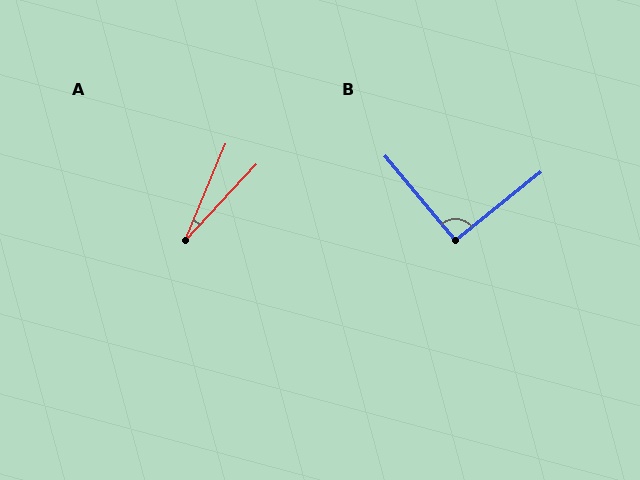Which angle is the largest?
B, at approximately 91 degrees.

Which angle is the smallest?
A, at approximately 20 degrees.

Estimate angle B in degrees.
Approximately 91 degrees.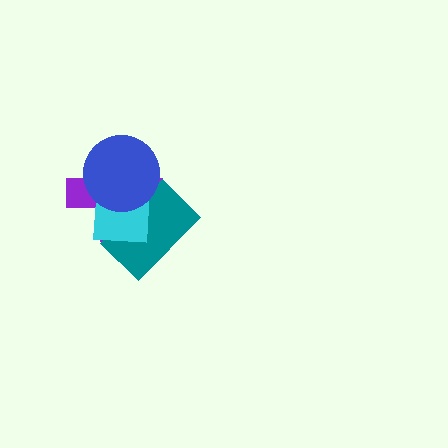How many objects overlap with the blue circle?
3 objects overlap with the blue circle.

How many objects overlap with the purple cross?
3 objects overlap with the purple cross.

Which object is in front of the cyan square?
The blue circle is in front of the cyan square.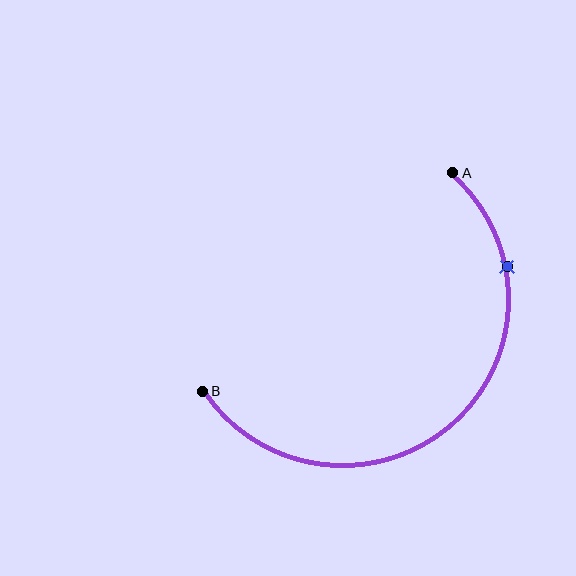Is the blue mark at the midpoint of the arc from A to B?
No. The blue mark lies on the arc but is closer to endpoint A. The arc midpoint would be at the point on the curve equidistant along the arc from both A and B.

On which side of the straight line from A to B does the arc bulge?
The arc bulges below and to the right of the straight line connecting A and B.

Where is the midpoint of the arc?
The arc midpoint is the point on the curve farthest from the straight line joining A and B. It sits below and to the right of that line.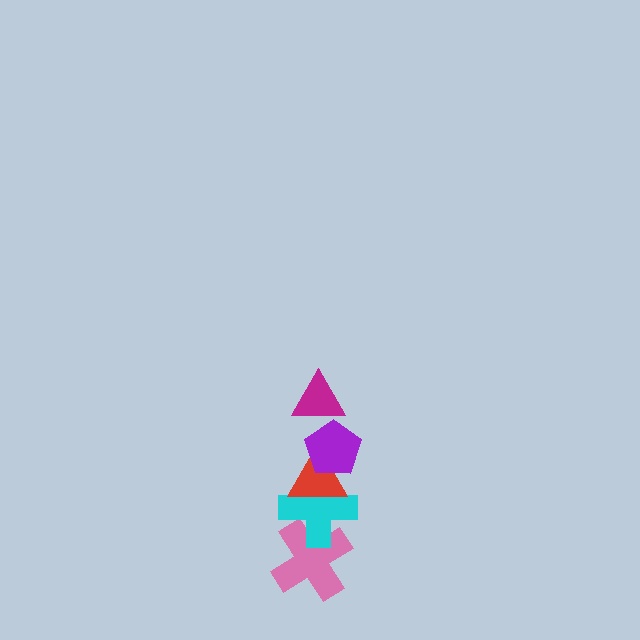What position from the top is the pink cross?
The pink cross is 5th from the top.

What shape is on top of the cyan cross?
The red triangle is on top of the cyan cross.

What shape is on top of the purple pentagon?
The magenta triangle is on top of the purple pentagon.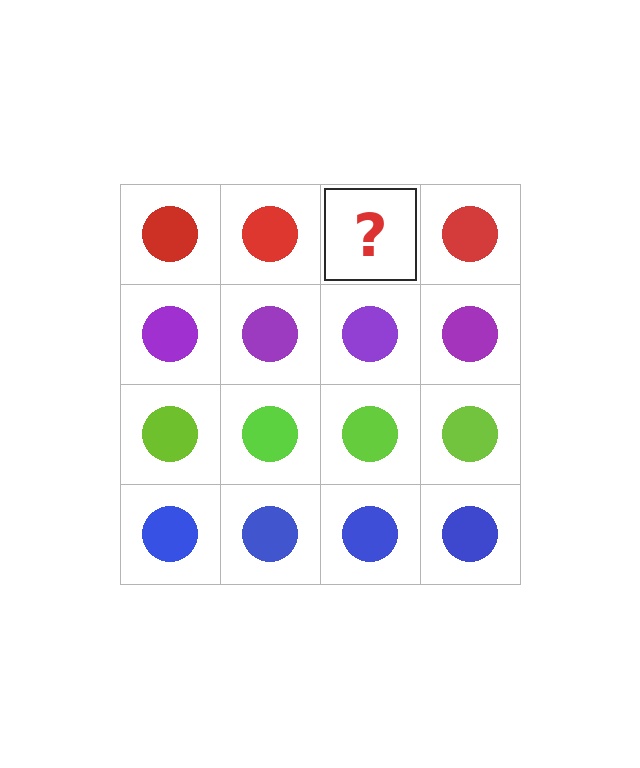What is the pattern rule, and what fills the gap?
The rule is that each row has a consistent color. The gap should be filled with a red circle.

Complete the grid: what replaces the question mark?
The question mark should be replaced with a red circle.